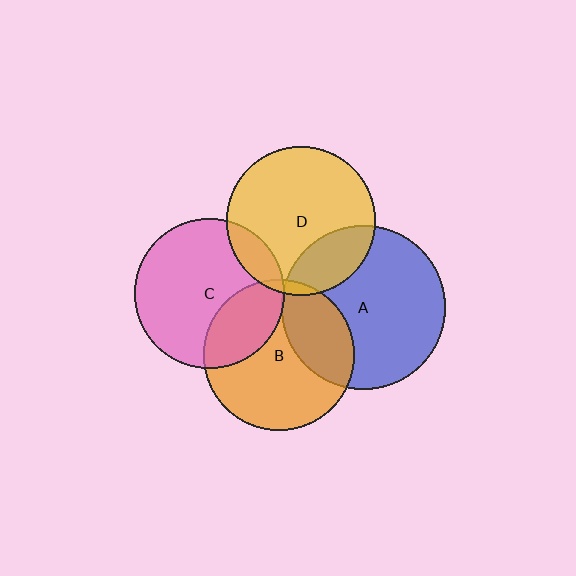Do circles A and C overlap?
Yes.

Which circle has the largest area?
Circle A (blue).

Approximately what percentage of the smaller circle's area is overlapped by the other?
Approximately 5%.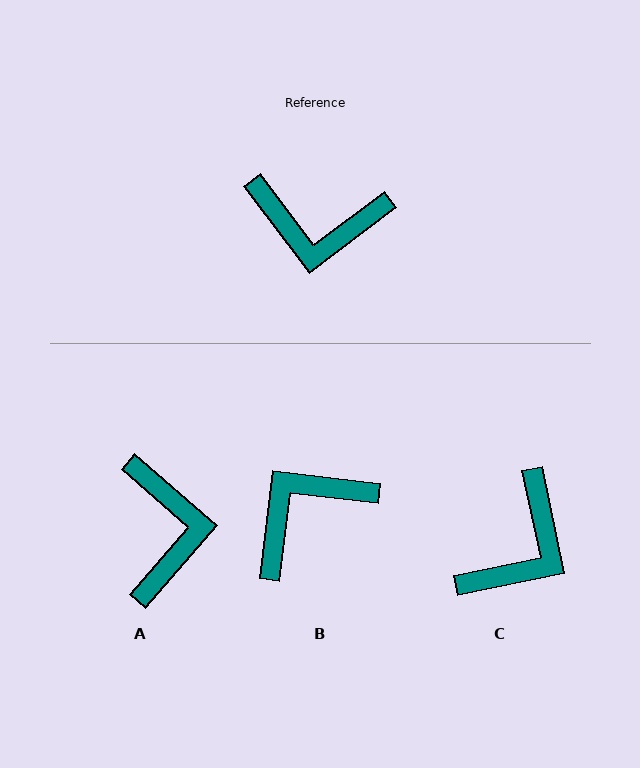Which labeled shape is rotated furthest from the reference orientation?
B, about 134 degrees away.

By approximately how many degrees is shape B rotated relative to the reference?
Approximately 134 degrees clockwise.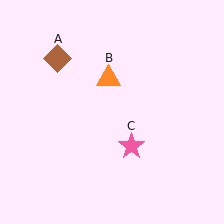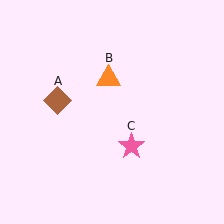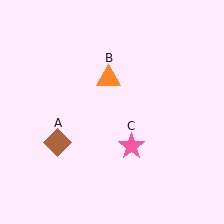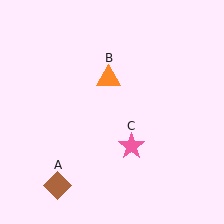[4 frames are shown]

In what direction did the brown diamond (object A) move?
The brown diamond (object A) moved down.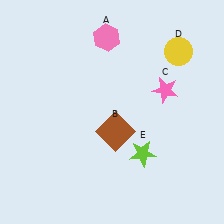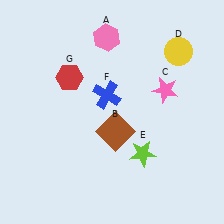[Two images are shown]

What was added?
A blue cross (F), a red hexagon (G) were added in Image 2.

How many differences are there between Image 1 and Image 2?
There are 2 differences between the two images.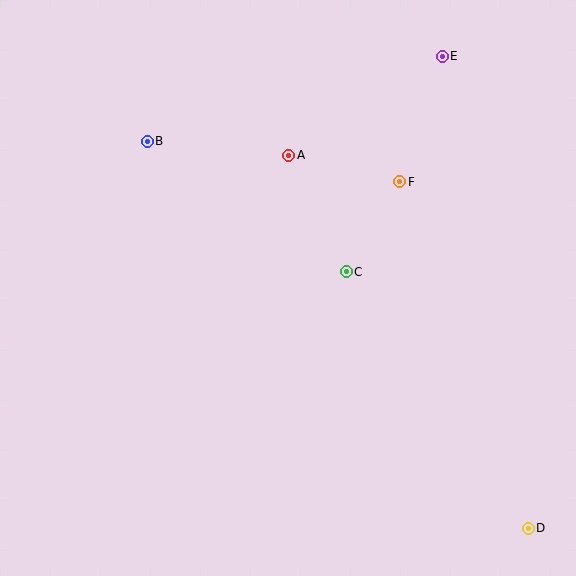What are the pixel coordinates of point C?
Point C is at (346, 272).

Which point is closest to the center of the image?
Point C at (346, 272) is closest to the center.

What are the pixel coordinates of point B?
Point B is at (147, 141).